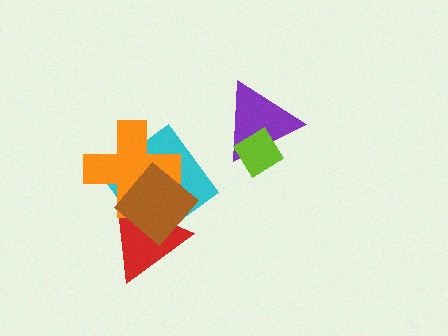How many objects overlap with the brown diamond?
3 objects overlap with the brown diamond.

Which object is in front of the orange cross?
The brown diamond is in front of the orange cross.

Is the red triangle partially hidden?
Yes, it is partially covered by another shape.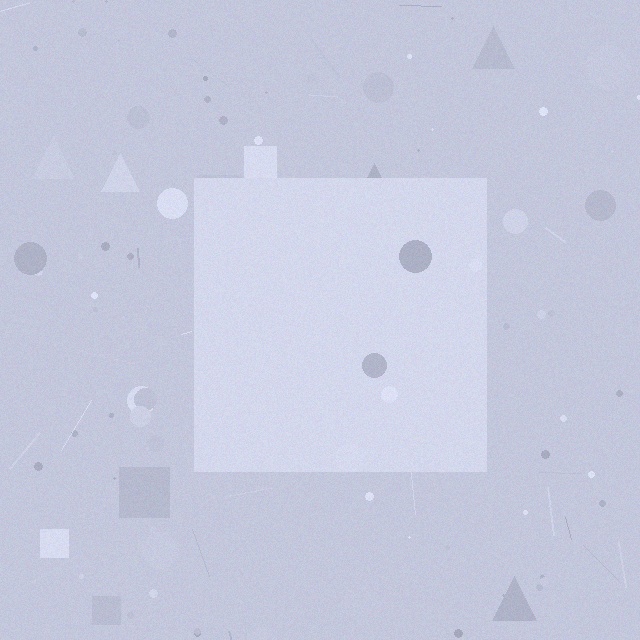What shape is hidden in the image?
A square is hidden in the image.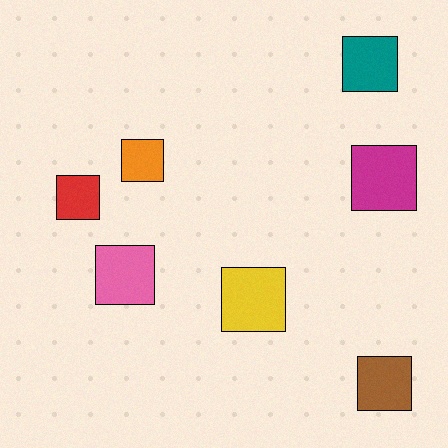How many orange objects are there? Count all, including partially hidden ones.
There is 1 orange object.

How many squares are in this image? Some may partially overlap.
There are 7 squares.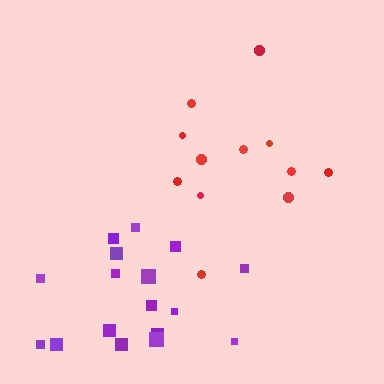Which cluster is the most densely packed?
Purple.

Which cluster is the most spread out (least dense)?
Red.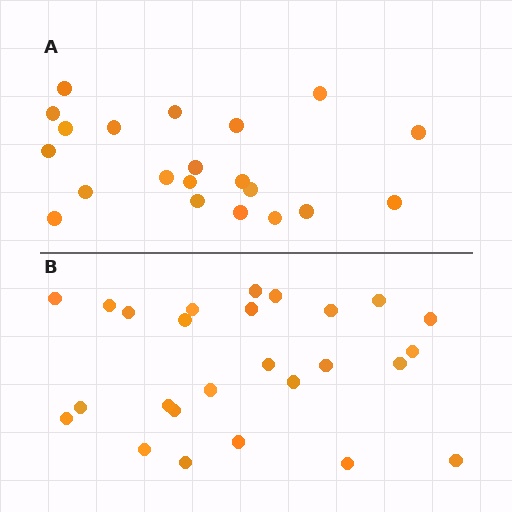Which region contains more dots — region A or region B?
Region B (the bottom region) has more dots.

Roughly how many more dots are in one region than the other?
Region B has about 5 more dots than region A.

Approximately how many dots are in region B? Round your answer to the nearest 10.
About 30 dots. (The exact count is 26, which rounds to 30.)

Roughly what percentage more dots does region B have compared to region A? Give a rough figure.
About 25% more.